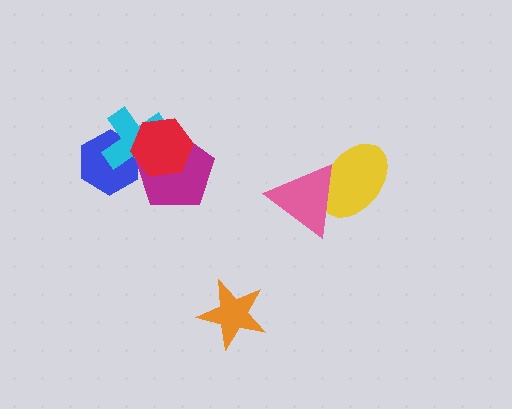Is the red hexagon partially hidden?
No, no other shape covers it.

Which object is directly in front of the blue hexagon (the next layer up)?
The cyan cross is directly in front of the blue hexagon.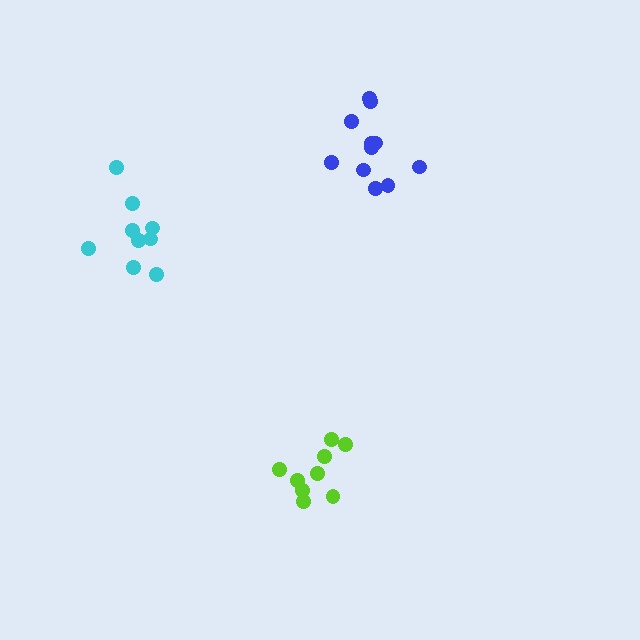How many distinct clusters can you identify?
There are 3 distinct clusters.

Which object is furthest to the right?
The blue cluster is rightmost.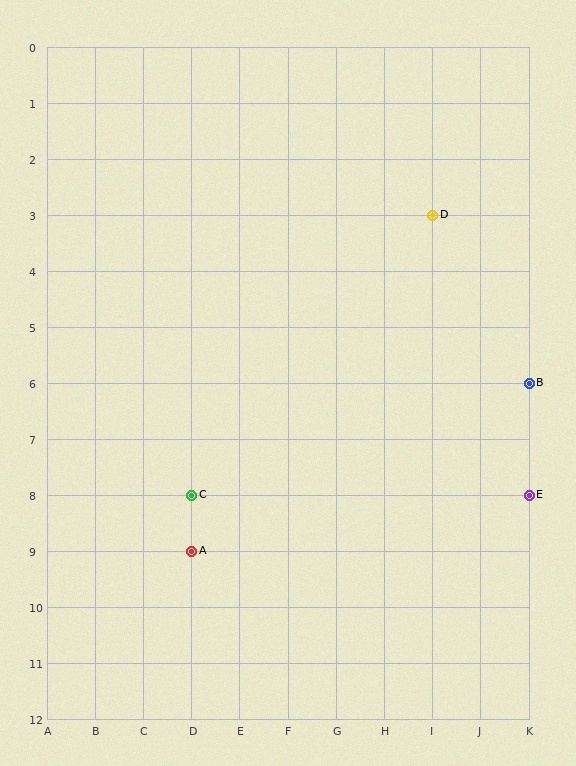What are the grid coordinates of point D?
Point D is at grid coordinates (I, 3).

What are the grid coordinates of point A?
Point A is at grid coordinates (D, 9).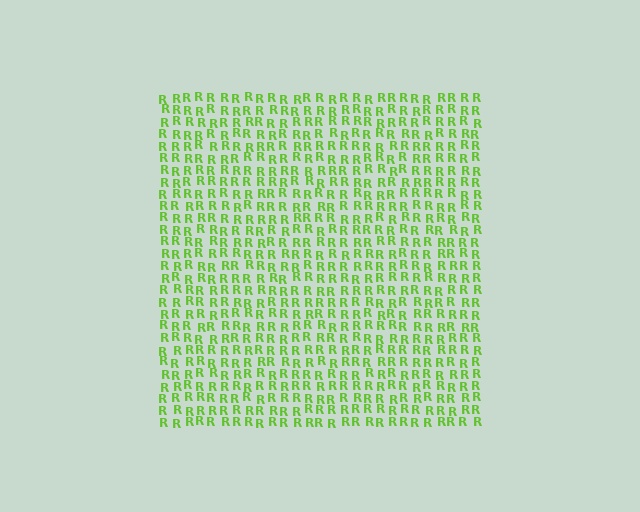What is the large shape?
The large shape is a square.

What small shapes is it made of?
It is made of small letter R's.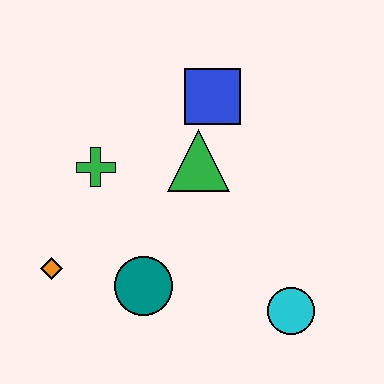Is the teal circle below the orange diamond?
Yes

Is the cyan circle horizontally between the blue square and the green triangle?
No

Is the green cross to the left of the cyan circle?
Yes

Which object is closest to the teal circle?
The orange diamond is closest to the teal circle.